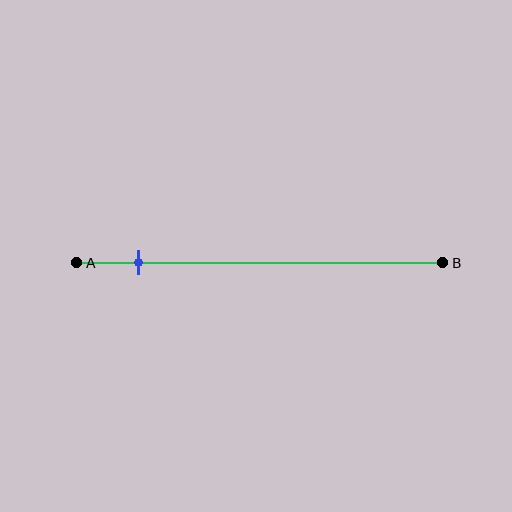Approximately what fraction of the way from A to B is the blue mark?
The blue mark is approximately 15% of the way from A to B.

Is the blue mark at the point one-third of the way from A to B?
No, the mark is at about 15% from A, not at the 33% one-third point.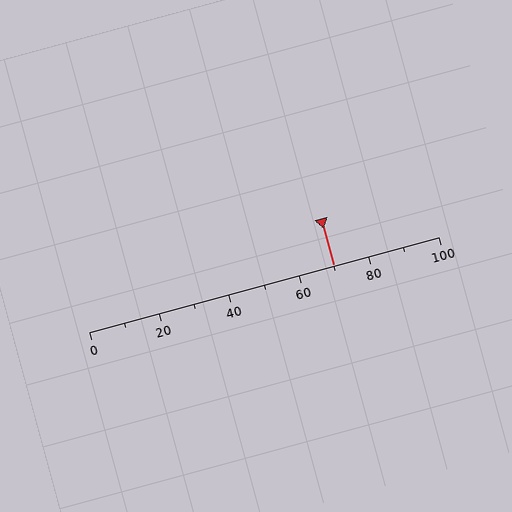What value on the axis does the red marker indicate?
The marker indicates approximately 70.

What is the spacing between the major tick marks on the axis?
The major ticks are spaced 20 apart.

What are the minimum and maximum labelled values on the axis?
The axis runs from 0 to 100.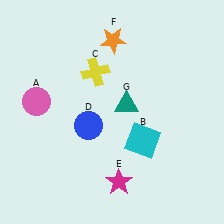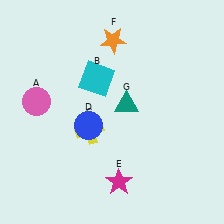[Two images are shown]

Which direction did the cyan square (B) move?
The cyan square (B) moved up.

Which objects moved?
The objects that moved are: the cyan square (B), the yellow cross (C).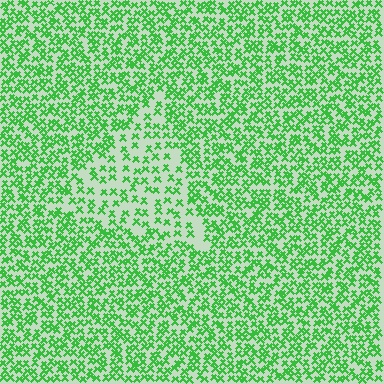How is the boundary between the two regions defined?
The boundary is defined by a change in element density (approximately 1.9x ratio). All elements are the same color, size, and shape.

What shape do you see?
I see a triangle.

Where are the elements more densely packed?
The elements are more densely packed outside the triangle boundary.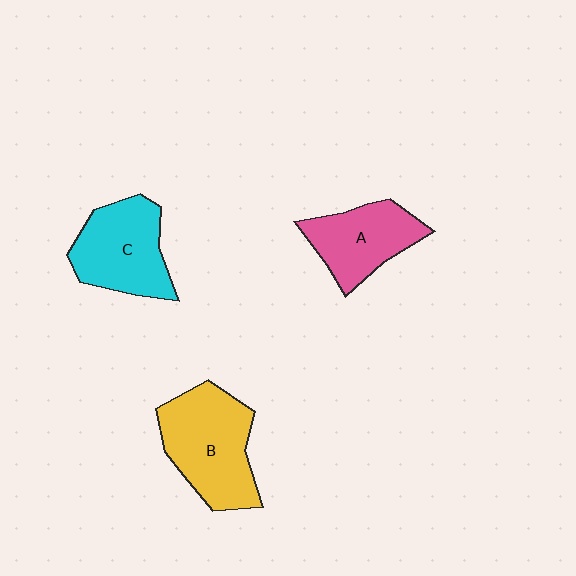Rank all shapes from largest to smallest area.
From largest to smallest: B (yellow), C (cyan), A (pink).